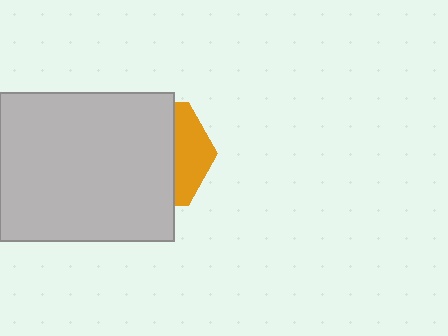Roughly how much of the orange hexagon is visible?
A small part of it is visible (roughly 31%).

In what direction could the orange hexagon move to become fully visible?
The orange hexagon could move right. That would shift it out from behind the light gray rectangle entirely.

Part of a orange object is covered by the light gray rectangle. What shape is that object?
It is a hexagon.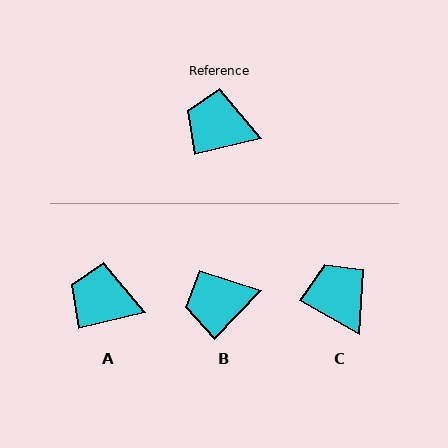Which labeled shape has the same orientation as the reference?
A.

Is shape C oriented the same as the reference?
No, it is off by about 43 degrees.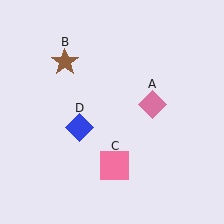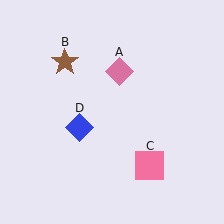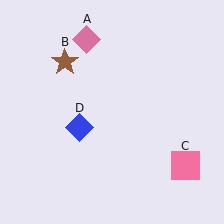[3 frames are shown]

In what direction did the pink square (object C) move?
The pink square (object C) moved right.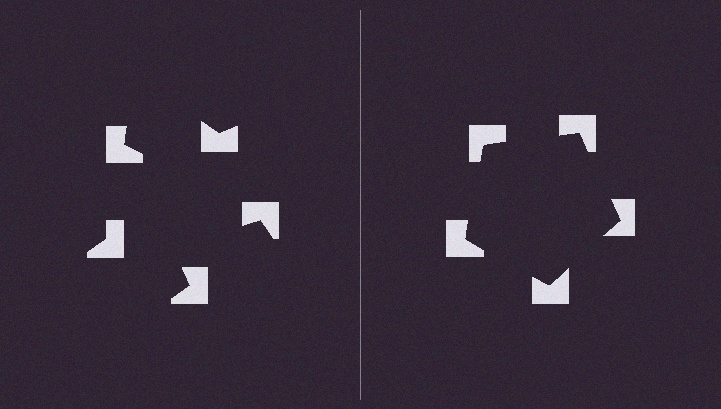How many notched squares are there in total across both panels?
10 — 5 on each side.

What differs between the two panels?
The notched squares are positioned identically on both sides; only the wedge orientations differ. On the right they align to a pentagon; on the left they are misaligned.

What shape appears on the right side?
An illusory pentagon.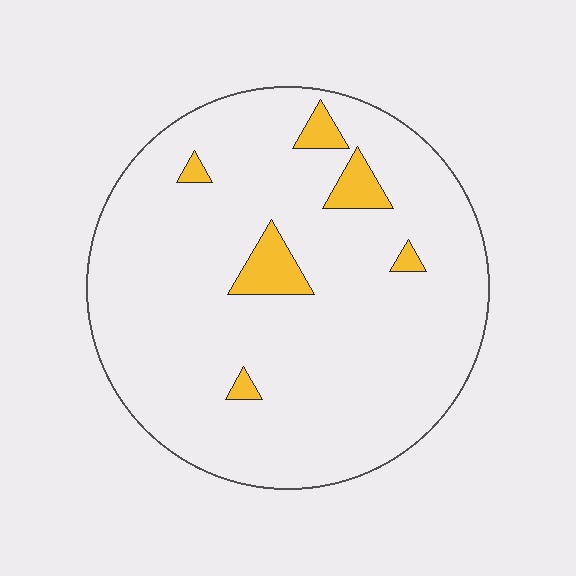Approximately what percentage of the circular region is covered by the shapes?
Approximately 5%.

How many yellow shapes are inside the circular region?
6.